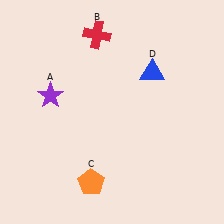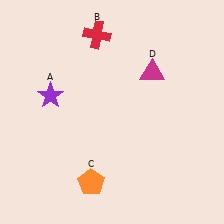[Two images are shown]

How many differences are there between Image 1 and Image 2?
There is 1 difference between the two images.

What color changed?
The triangle (D) changed from blue in Image 1 to magenta in Image 2.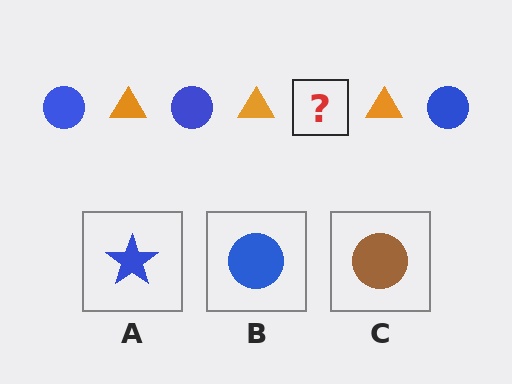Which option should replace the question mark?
Option B.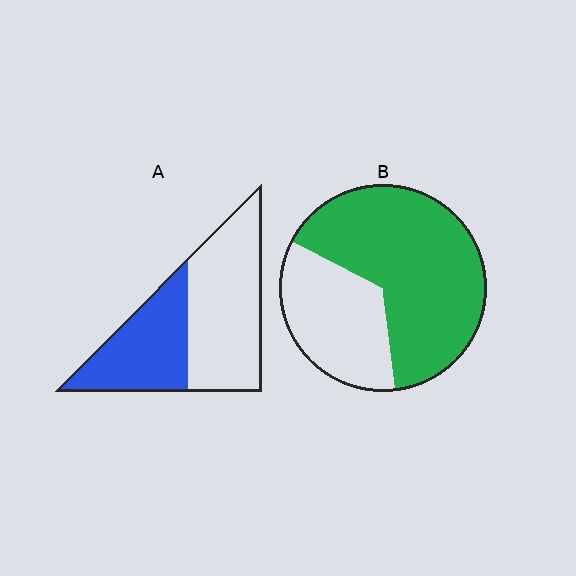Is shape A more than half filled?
No.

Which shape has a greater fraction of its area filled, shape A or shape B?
Shape B.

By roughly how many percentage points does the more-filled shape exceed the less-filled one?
By roughly 25 percentage points (B over A).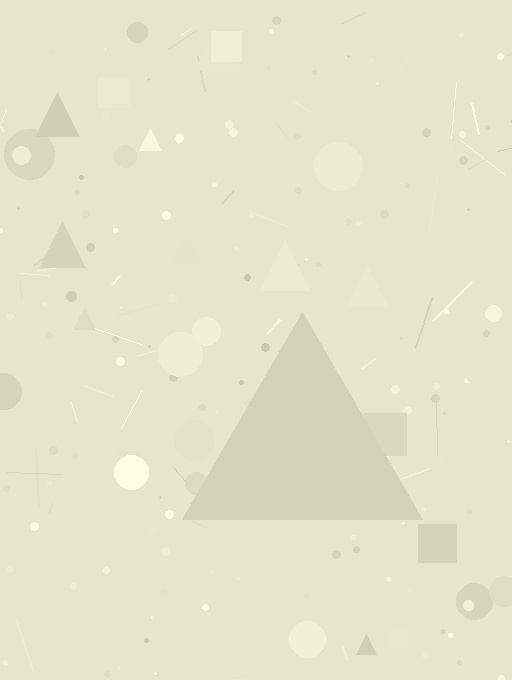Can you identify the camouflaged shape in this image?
The camouflaged shape is a triangle.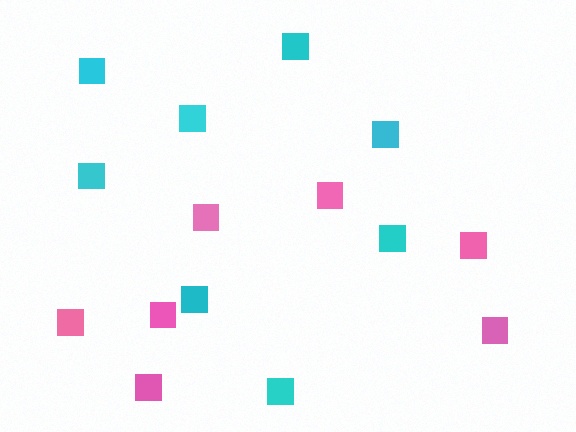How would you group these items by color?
There are 2 groups: one group of cyan squares (8) and one group of pink squares (7).